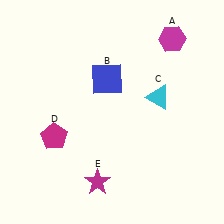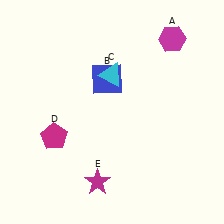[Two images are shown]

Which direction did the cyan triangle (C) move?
The cyan triangle (C) moved left.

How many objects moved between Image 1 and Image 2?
1 object moved between the two images.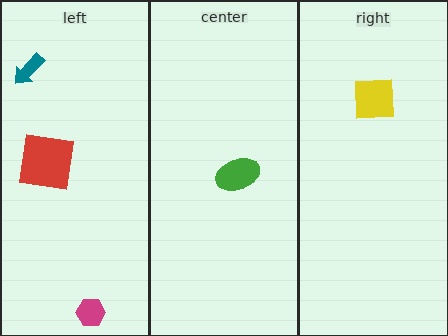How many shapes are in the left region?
3.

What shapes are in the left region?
The magenta hexagon, the teal arrow, the red square.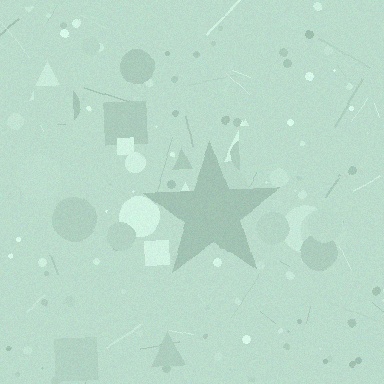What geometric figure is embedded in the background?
A star is embedded in the background.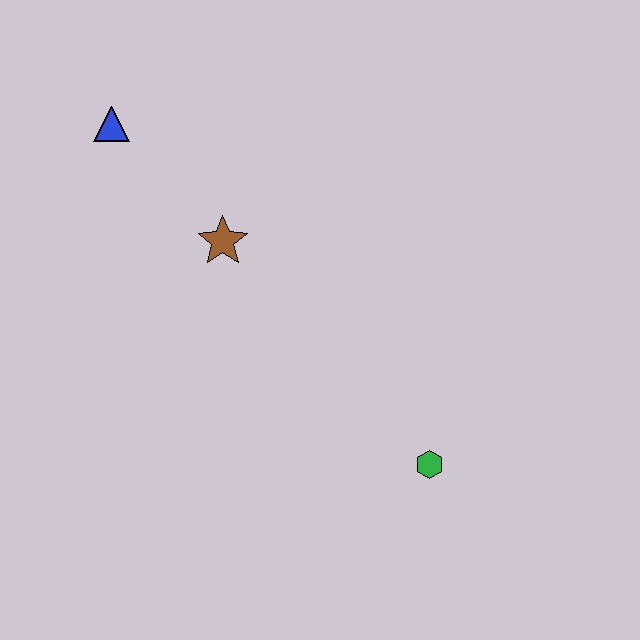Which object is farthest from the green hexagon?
The blue triangle is farthest from the green hexagon.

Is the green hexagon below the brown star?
Yes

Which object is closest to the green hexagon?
The brown star is closest to the green hexagon.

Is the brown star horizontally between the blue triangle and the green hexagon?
Yes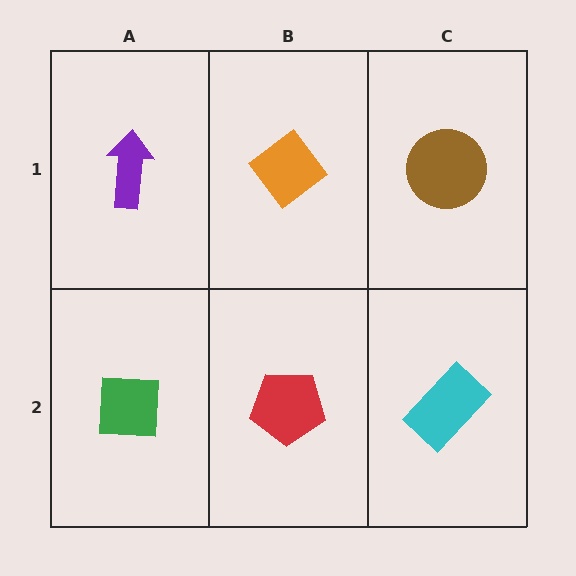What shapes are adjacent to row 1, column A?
A green square (row 2, column A), an orange diamond (row 1, column B).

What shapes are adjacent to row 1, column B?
A red pentagon (row 2, column B), a purple arrow (row 1, column A), a brown circle (row 1, column C).